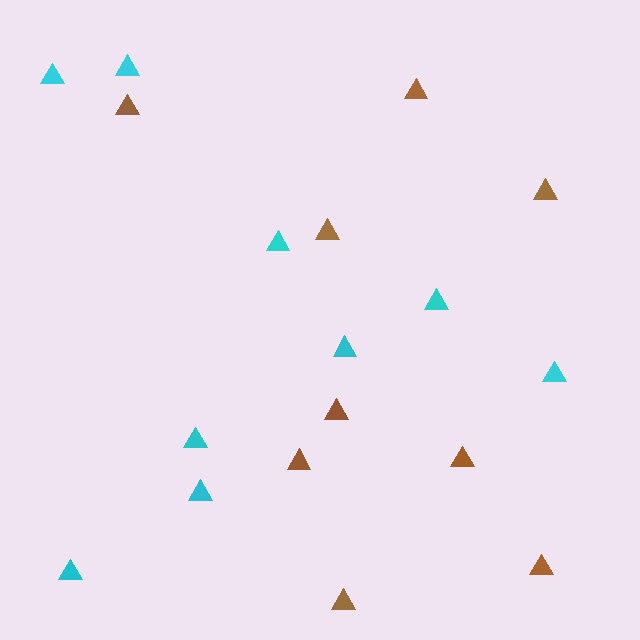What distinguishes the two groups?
There are 2 groups: one group of cyan triangles (9) and one group of brown triangles (9).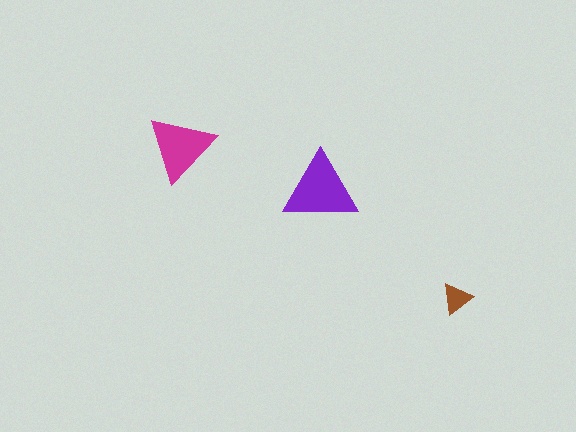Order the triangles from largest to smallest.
the purple one, the magenta one, the brown one.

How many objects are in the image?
There are 3 objects in the image.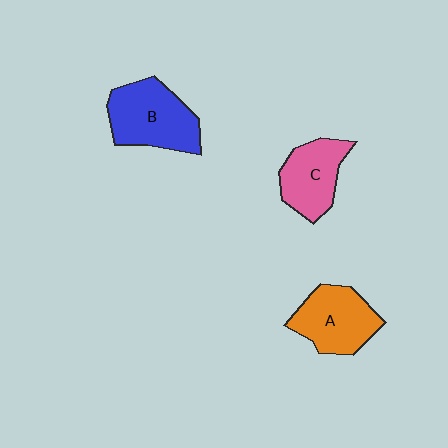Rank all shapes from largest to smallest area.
From largest to smallest: B (blue), A (orange), C (pink).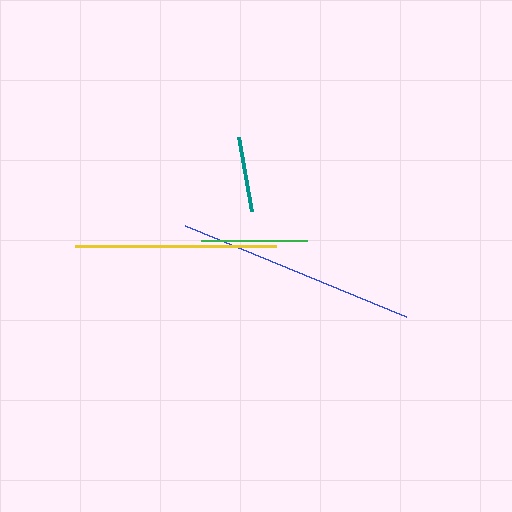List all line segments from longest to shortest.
From longest to shortest: blue, yellow, green, teal.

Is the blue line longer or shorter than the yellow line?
The blue line is longer than the yellow line.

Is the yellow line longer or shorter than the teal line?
The yellow line is longer than the teal line.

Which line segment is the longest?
The blue line is the longest at approximately 239 pixels.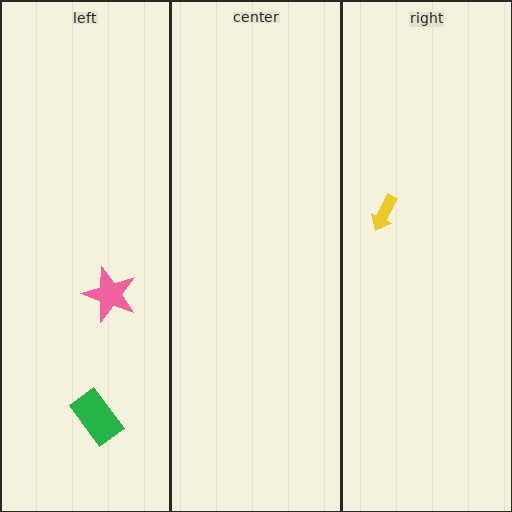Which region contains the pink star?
The left region.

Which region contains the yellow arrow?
The right region.